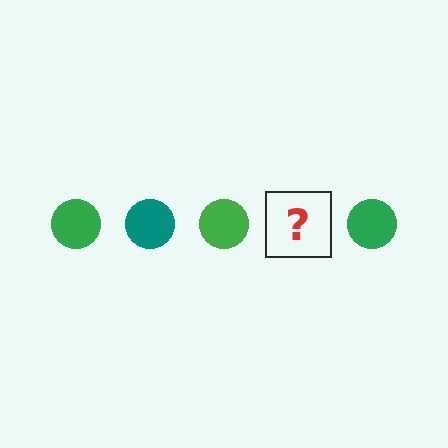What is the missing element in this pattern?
The missing element is a teal circle.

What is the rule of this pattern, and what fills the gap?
The rule is that the pattern cycles through green, teal circles. The gap should be filled with a teal circle.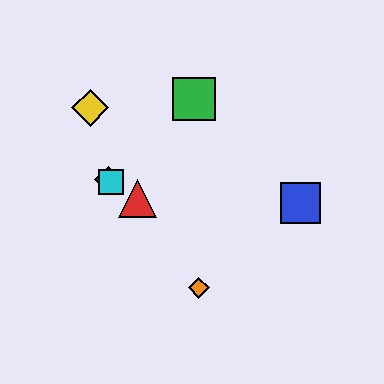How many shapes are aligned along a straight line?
3 shapes (the red triangle, the purple diamond, the cyan square) are aligned along a straight line.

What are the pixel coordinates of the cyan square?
The cyan square is at (111, 182).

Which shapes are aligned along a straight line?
The red triangle, the purple diamond, the cyan square are aligned along a straight line.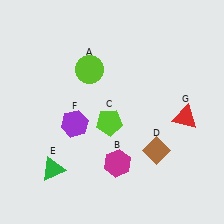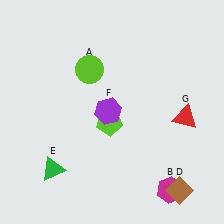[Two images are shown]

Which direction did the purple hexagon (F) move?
The purple hexagon (F) moved right.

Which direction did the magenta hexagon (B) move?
The magenta hexagon (B) moved right.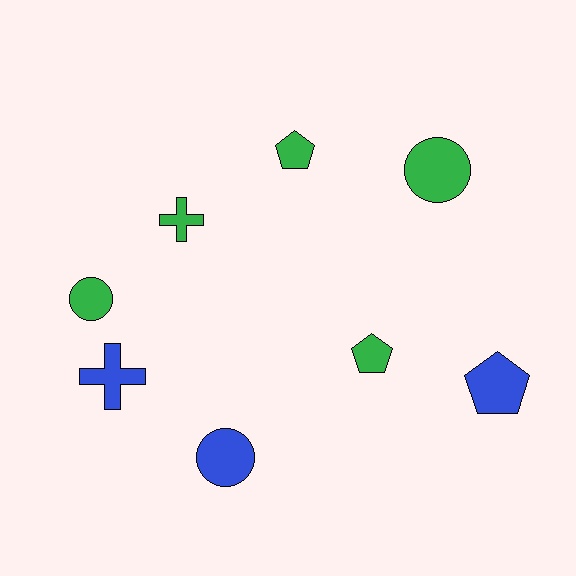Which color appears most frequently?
Green, with 5 objects.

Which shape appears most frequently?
Pentagon, with 3 objects.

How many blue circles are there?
There is 1 blue circle.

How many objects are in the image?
There are 8 objects.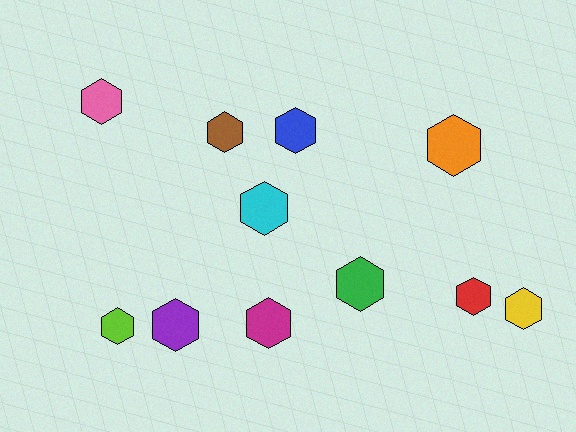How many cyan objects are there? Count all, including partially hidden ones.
There is 1 cyan object.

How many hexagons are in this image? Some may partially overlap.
There are 11 hexagons.